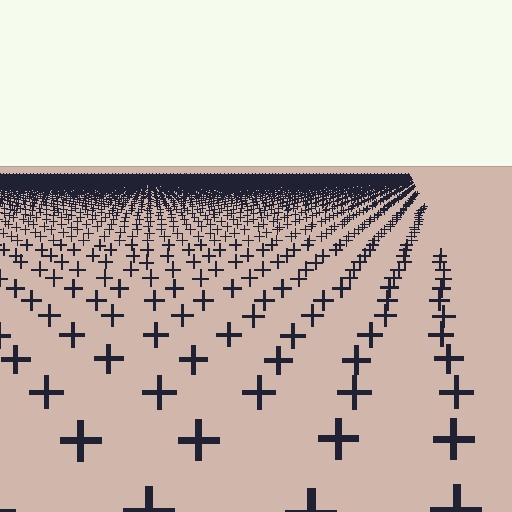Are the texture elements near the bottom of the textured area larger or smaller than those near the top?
Larger. Near the bottom, elements are closer to the viewer and appear at a bigger on-screen size.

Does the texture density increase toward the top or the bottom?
Density increases toward the top.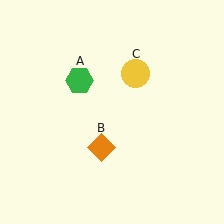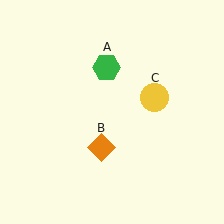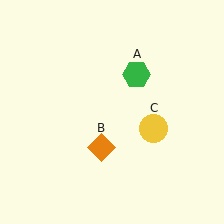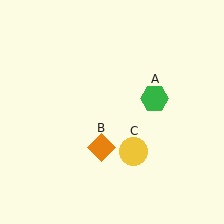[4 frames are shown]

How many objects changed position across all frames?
2 objects changed position: green hexagon (object A), yellow circle (object C).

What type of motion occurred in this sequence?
The green hexagon (object A), yellow circle (object C) rotated clockwise around the center of the scene.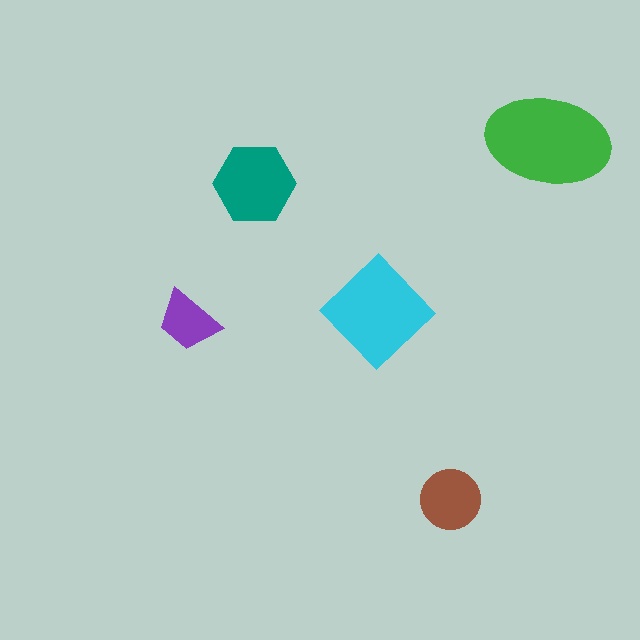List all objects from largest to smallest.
The green ellipse, the cyan diamond, the teal hexagon, the brown circle, the purple trapezoid.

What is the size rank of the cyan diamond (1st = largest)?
2nd.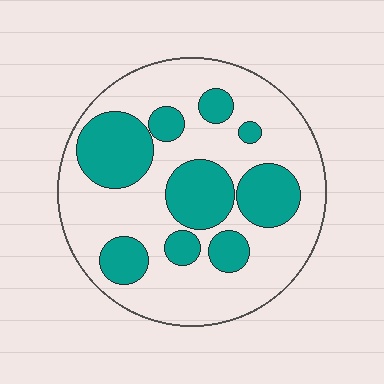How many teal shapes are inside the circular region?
9.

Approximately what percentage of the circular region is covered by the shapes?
Approximately 35%.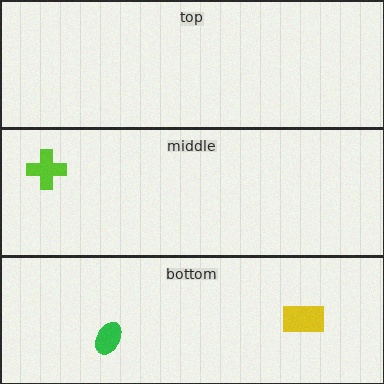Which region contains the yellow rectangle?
The bottom region.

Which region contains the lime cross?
The middle region.